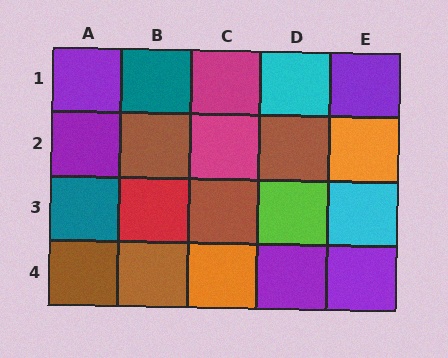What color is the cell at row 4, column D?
Purple.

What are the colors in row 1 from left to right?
Purple, teal, magenta, cyan, purple.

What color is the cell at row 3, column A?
Teal.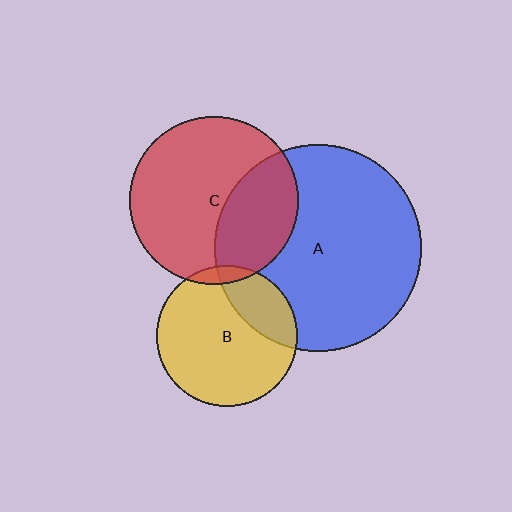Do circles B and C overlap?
Yes.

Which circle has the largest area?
Circle A (blue).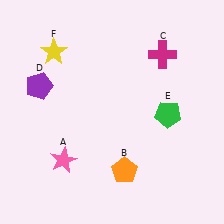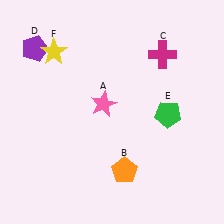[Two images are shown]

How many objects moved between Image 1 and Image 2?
2 objects moved between the two images.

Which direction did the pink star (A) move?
The pink star (A) moved up.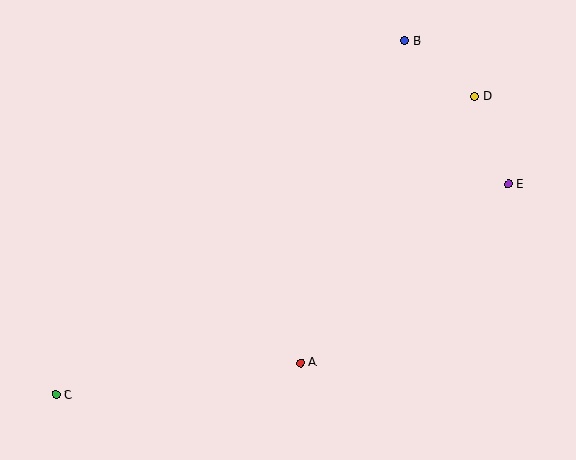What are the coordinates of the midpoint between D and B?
The midpoint between D and B is at (440, 69).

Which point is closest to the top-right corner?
Point D is closest to the top-right corner.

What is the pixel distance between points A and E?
The distance between A and E is 274 pixels.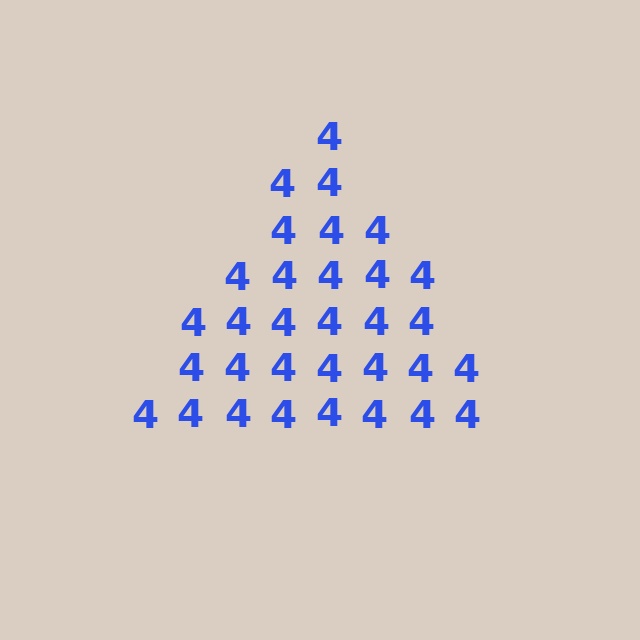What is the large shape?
The large shape is a triangle.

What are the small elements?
The small elements are digit 4's.